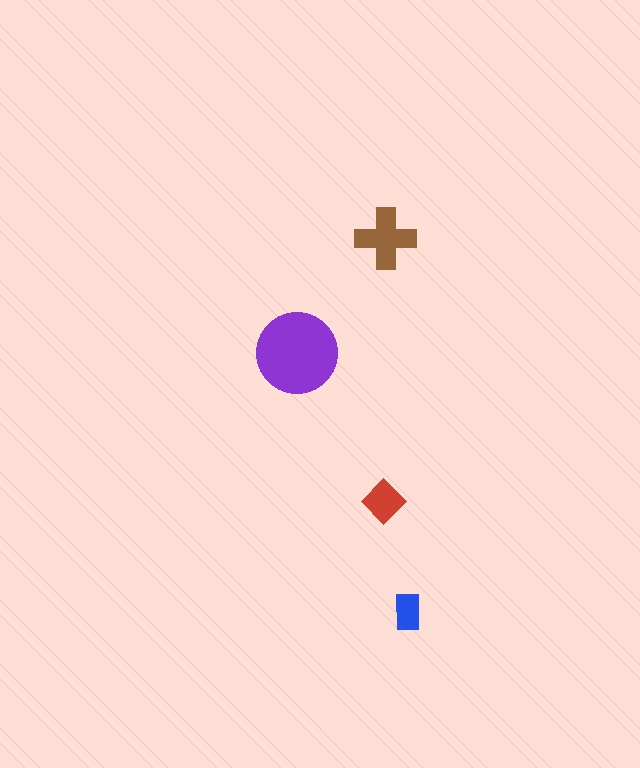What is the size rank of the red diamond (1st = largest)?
3rd.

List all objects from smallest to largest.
The blue rectangle, the red diamond, the brown cross, the purple circle.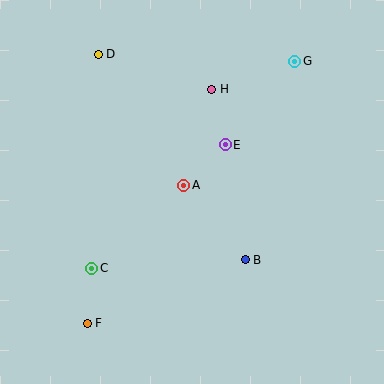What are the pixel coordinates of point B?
Point B is at (245, 260).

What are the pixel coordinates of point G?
Point G is at (295, 61).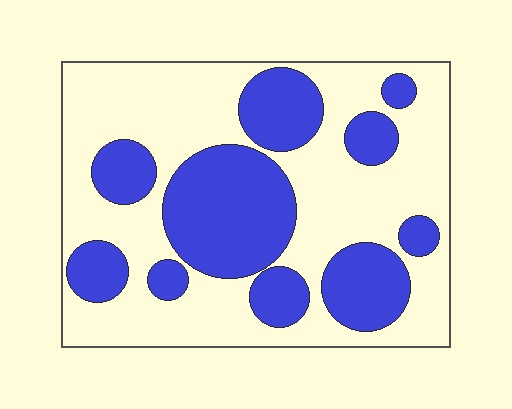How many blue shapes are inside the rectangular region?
10.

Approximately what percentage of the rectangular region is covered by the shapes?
Approximately 40%.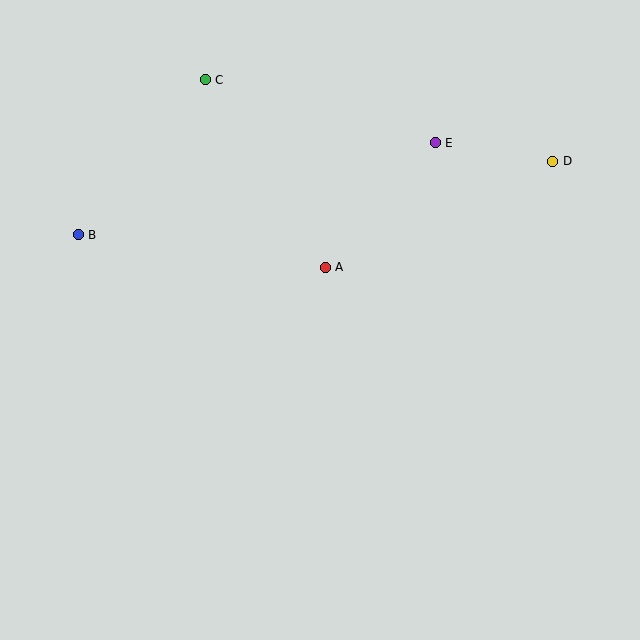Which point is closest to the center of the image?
Point A at (325, 267) is closest to the center.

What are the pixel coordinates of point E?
Point E is at (435, 143).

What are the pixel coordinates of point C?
Point C is at (205, 80).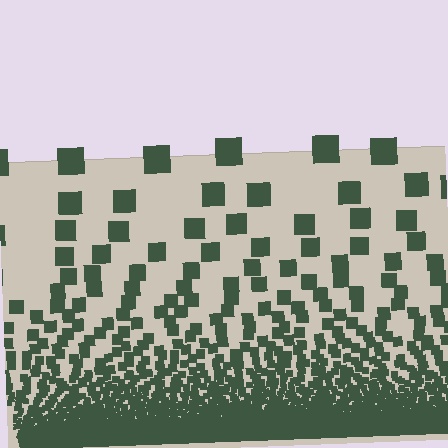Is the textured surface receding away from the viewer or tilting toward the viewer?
The surface appears to tilt toward the viewer. Texture elements get larger and sparser toward the top.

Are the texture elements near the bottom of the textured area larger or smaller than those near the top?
Smaller. The gradient is inverted — elements near the bottom are smaller and denser.